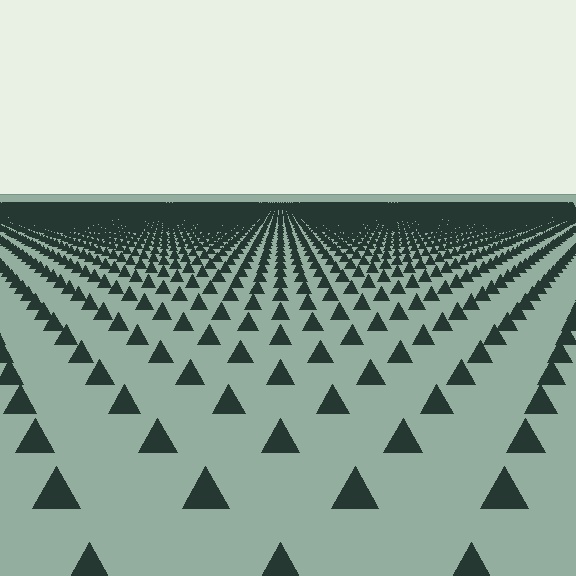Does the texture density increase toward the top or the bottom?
Density increases toward the top.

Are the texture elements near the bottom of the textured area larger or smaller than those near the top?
Larger. Near the bottom, elements are closer to the viewer and appear at a bigger on-screen size.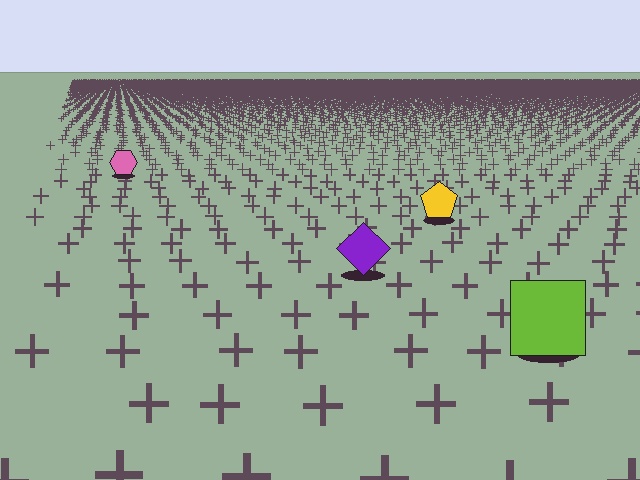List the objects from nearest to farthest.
From nearest to farthest: the lime square, the purple diamond, the yellow pentagon, the pink hexagon.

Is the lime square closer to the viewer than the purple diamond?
Yes. The lime square is closer — you can tell from the texture gradient: the ground texture is coarser near it.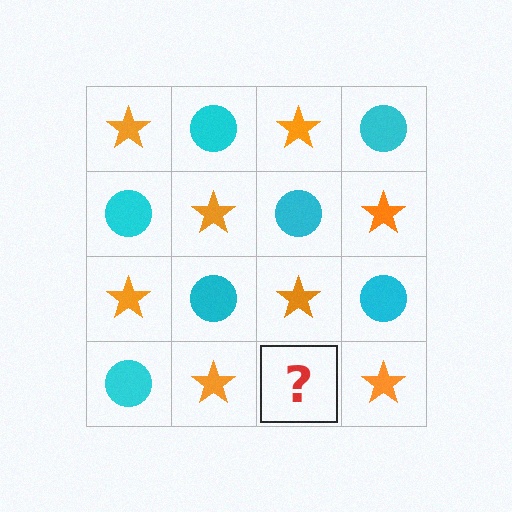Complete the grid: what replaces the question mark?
The question mark should be replaced with a cyan circle.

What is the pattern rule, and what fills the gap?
The rule is that it alternates orange star and cyan circle in a checkerboard pattern. The gap should be filled with a cyan circle.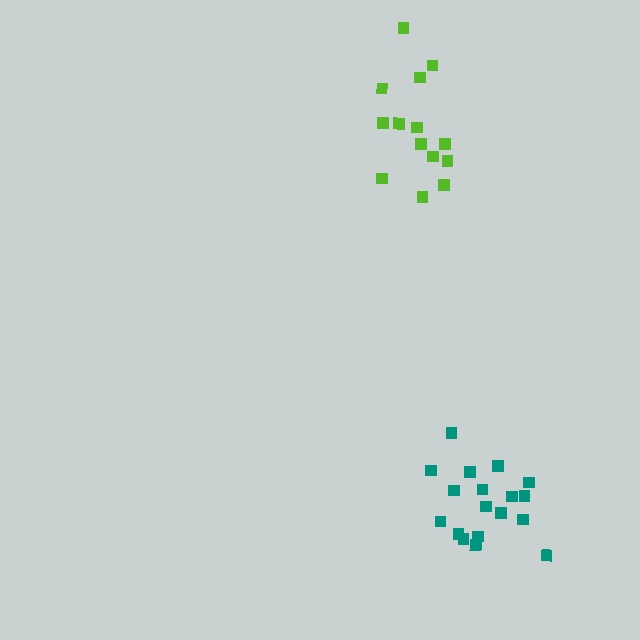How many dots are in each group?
Group 1: 18 dots, Group 2: 14 dots (32 total).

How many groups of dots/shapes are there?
There are 2 groups.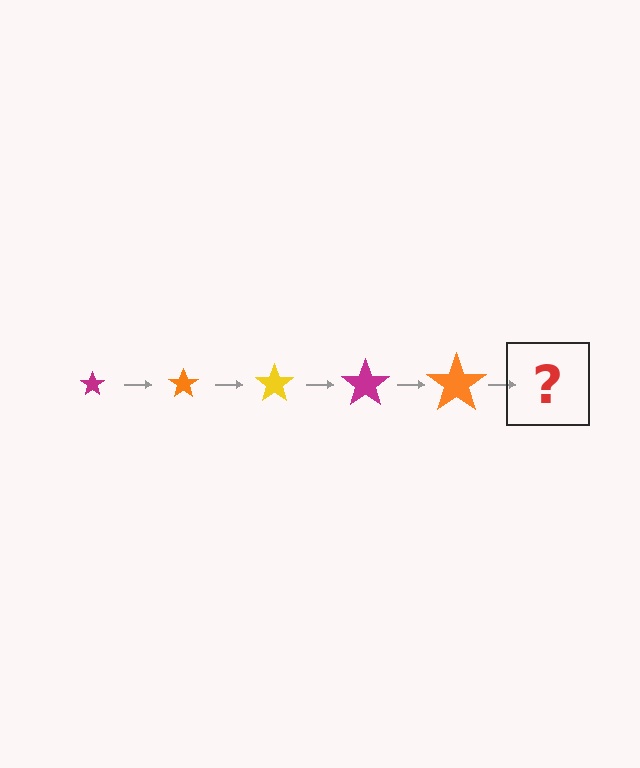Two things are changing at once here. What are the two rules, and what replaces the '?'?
The two rules are that the star grows larger each step and the color cycles through magenta, orange, and yellow. The '?' should be a yellow star, larger than the previous one.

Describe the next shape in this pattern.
It should be a yellow star, larger than the previous one.